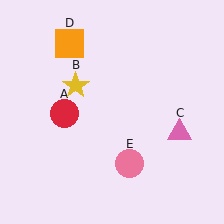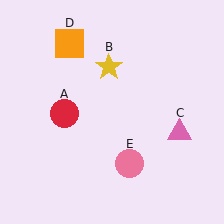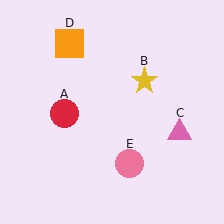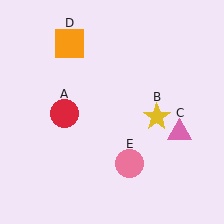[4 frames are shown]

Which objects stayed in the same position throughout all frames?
Red circle (object A) and pink triangle (object C) and orange square (object D) and pink circle (object E) remained stationary.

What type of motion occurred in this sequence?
The yellow star (object B) rotated clockwise around the center of the scene.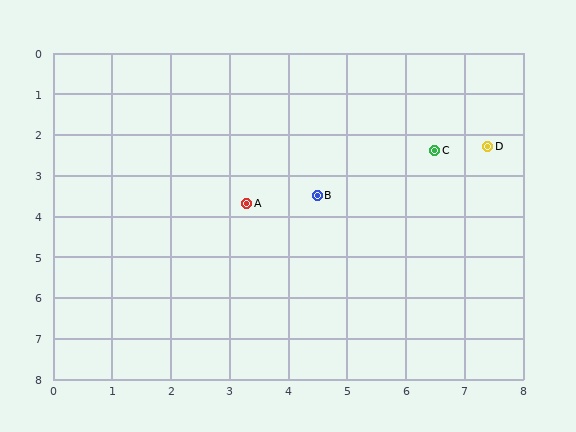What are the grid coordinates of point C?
Point C is at approximately (6.5, 2.4).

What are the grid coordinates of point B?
Point B is at approximately (4.5, 3.5).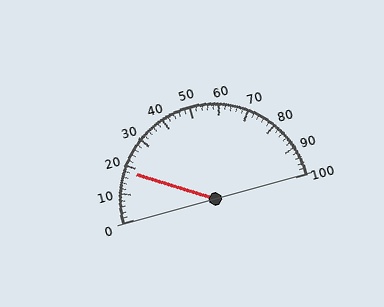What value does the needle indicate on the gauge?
The needle indicates approximately 18.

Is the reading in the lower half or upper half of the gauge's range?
The reading is in the lower half of the range (0 to 100).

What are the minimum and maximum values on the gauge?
The gauge ranges from 0 to 100.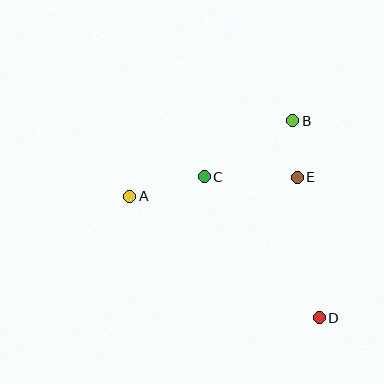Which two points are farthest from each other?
Points A and D are farthest from each other.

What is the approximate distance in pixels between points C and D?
The distance between C and D is approximately 182 pixels.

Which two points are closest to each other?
Points B and E are closest to each other.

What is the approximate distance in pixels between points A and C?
The distance between A and C is approximately 77 pixels.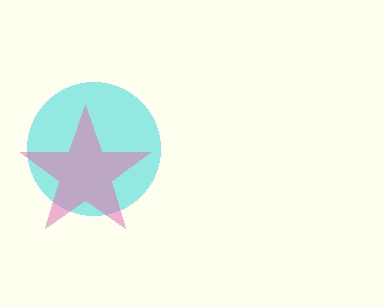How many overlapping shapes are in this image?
There are 2 overlapping shapes in the image.